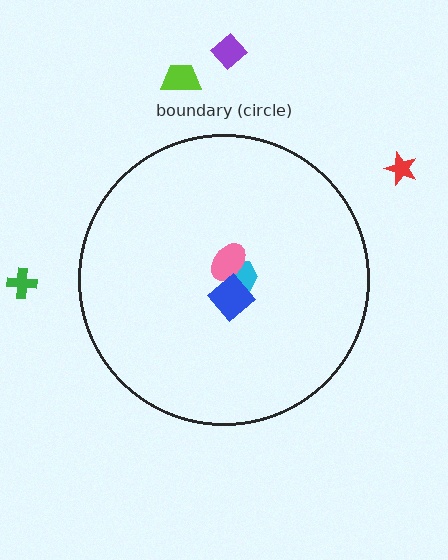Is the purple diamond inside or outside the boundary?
Outside.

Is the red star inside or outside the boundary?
Outside.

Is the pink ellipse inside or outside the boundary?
Inside.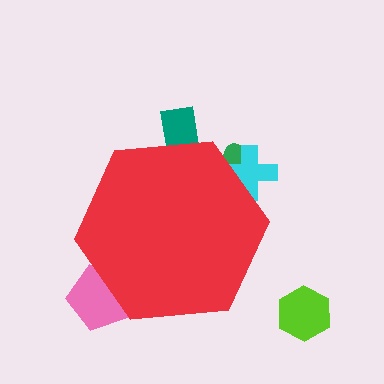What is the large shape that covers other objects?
A red hexagon.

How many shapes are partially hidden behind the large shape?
4 shapes are partially hidden.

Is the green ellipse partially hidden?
Yes, the green ellipse is partially hidden behind the red hexagon.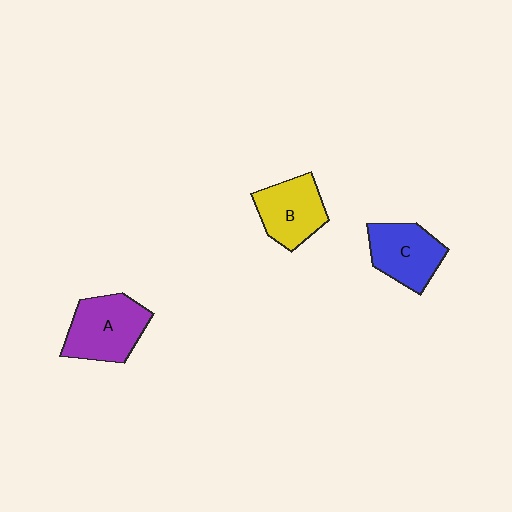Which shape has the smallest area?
Shape B (yellow).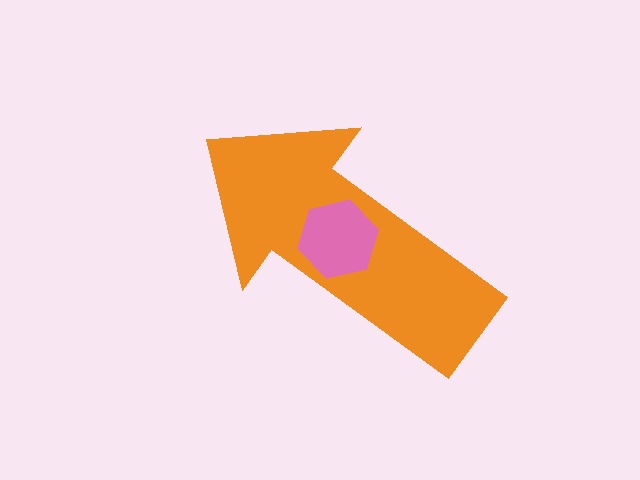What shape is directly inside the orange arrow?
The pink hexagon.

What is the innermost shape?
The pink hexagon.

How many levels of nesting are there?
2.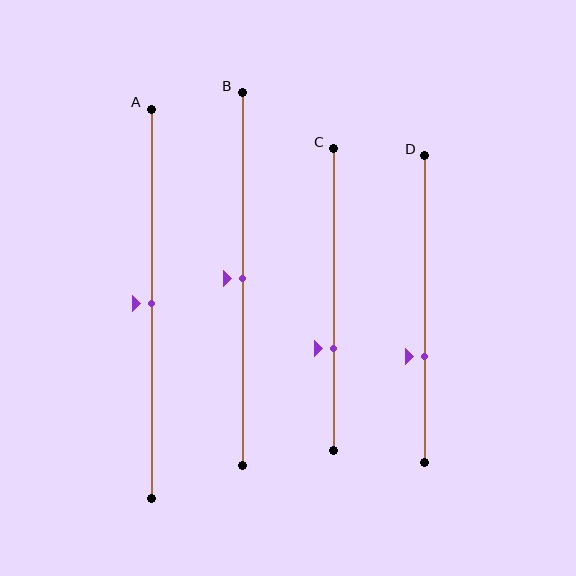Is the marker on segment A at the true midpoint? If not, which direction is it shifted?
Yes, the marker on segment A is at the true midpoint.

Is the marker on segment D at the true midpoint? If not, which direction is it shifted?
No, the marker on segment D is shifted downward by about 16% of the segment length.